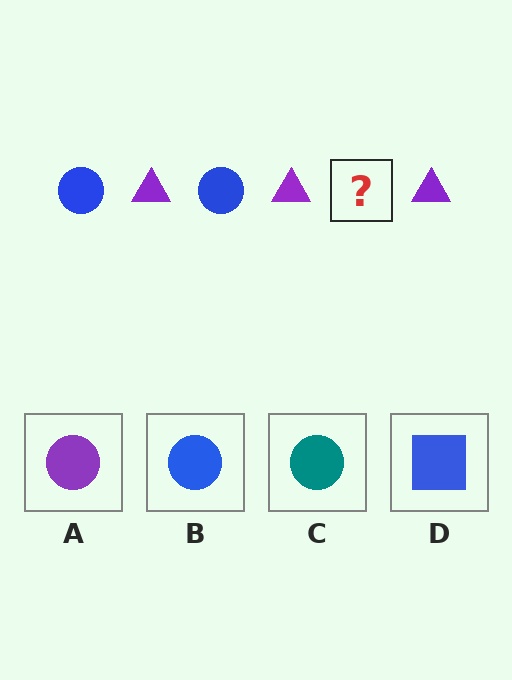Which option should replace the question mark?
Option B.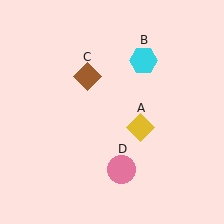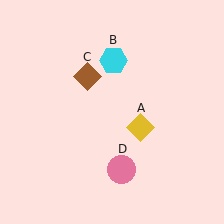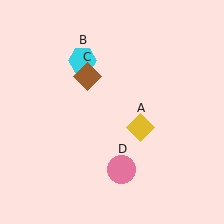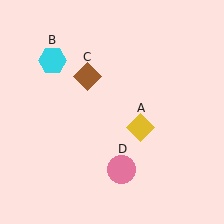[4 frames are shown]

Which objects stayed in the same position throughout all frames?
Yellow diamond (object A) and brown diamond (object C) and pink circle (object D) remained stationary.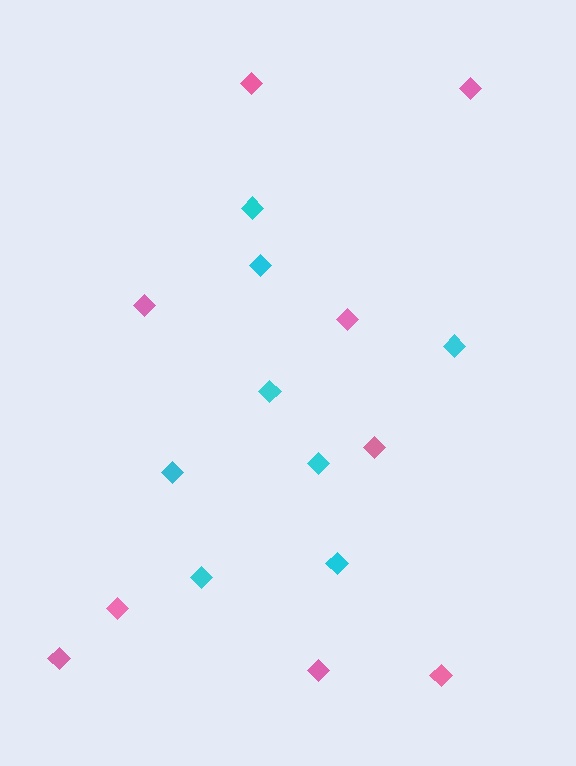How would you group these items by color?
There are 2 groups: one group of pink diamonds (9) and one group of cyan diamonds (8).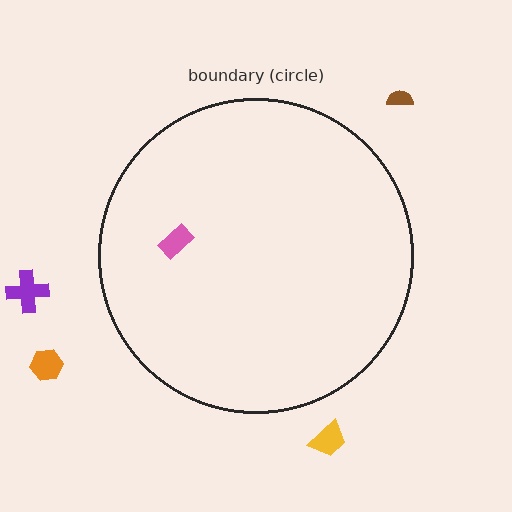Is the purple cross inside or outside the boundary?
Outside.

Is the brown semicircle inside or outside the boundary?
Outside.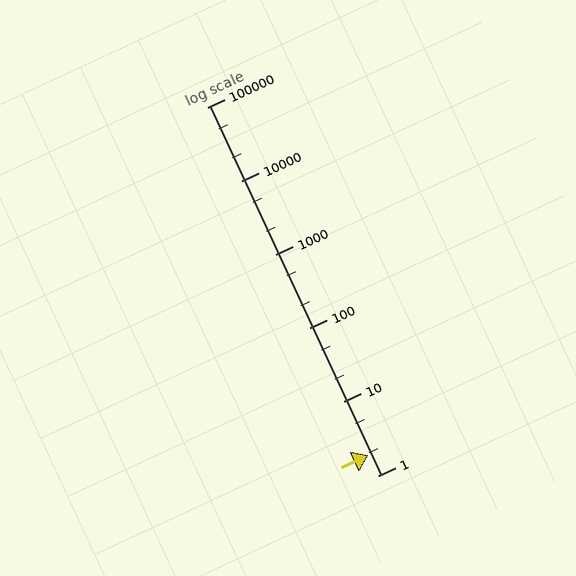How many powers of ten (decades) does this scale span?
The scale spans 5 decades, from 1 to 100000.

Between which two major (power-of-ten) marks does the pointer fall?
The pointer is between 1 and 10.